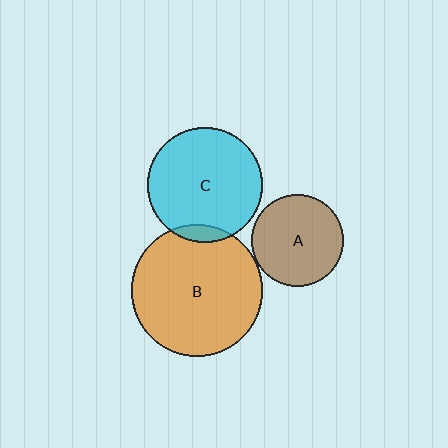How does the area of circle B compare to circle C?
Approximately 1.3 times.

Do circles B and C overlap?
Yes.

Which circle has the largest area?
Circle B (orange).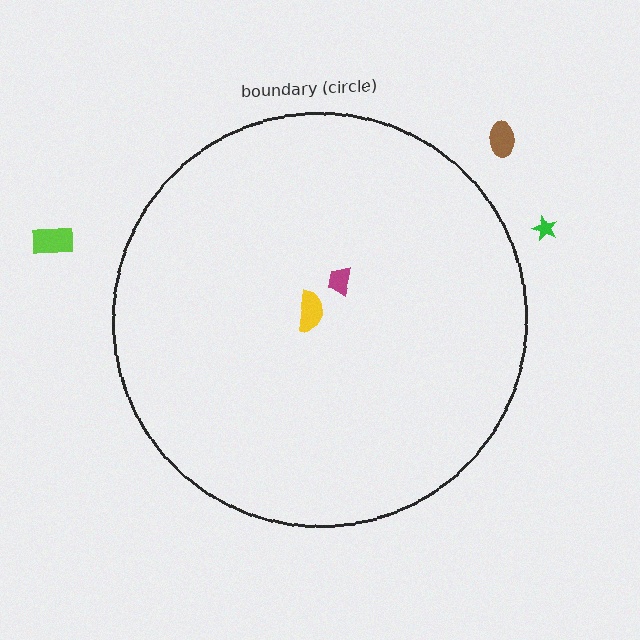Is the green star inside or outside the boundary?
Outside.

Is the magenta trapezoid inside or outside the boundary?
Inside.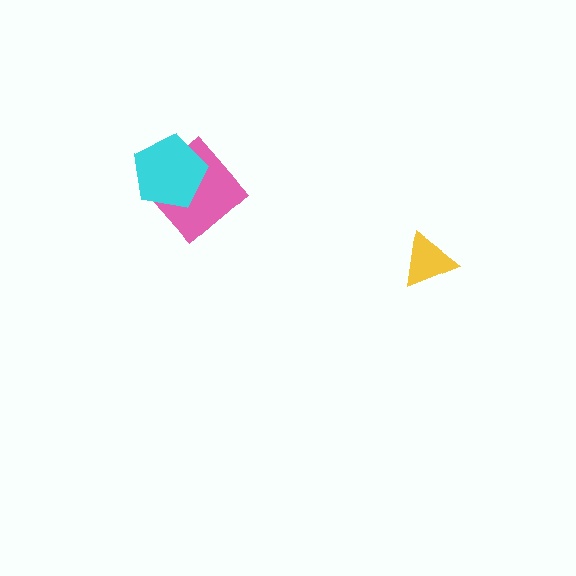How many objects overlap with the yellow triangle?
0 objects overlap with the yellow triangle.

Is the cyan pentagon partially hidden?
No, no other shape covers it.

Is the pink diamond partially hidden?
Yes, it is partially covered by another shape.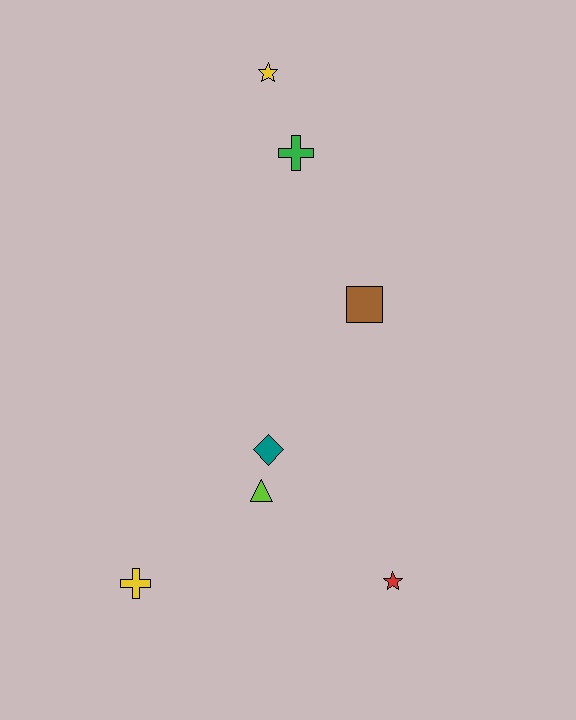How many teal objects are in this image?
There is 1 teal object.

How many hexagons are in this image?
There are no hexagons.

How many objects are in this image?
There are 7 objects.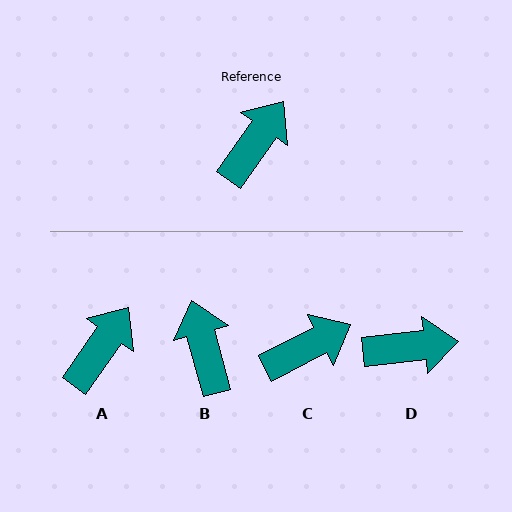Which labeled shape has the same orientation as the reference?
A.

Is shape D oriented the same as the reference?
No, it is off by about 49 degrees.